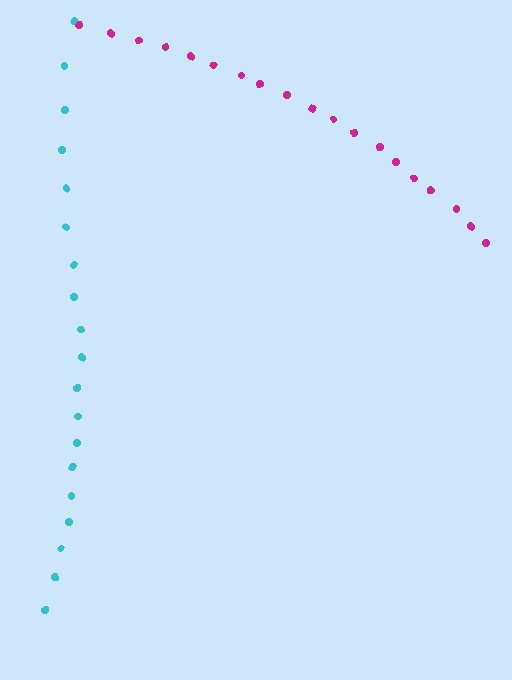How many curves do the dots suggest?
There are 2 distinct paths.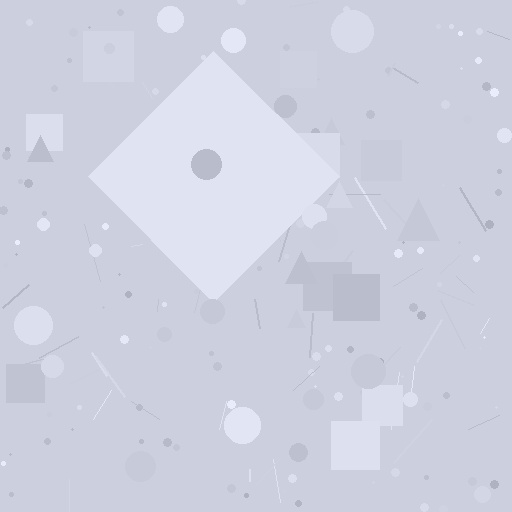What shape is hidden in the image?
A diamond is hidden in the image.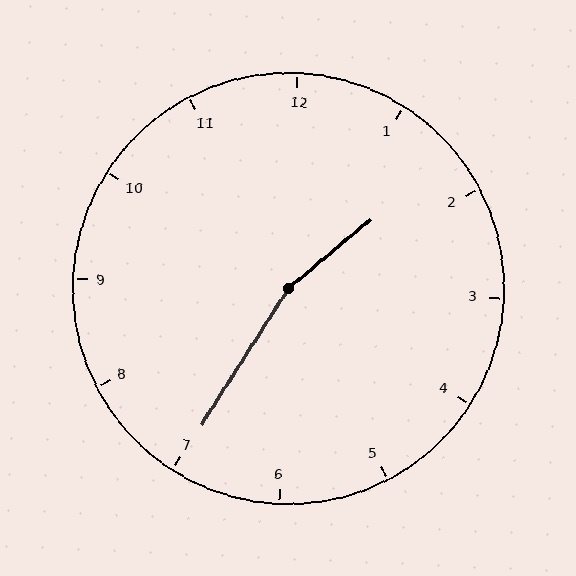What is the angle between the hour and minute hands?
Approximately 162 degrees.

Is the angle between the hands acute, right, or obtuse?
It is obtuse.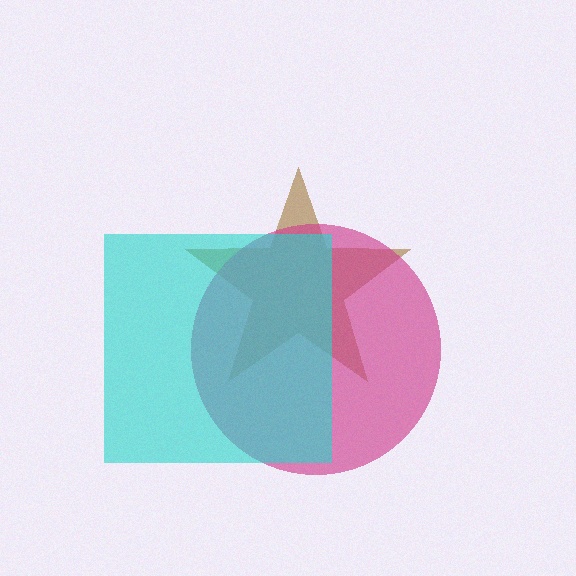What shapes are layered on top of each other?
The layered shapes are: a brown star, a magenta circle, a cyan square.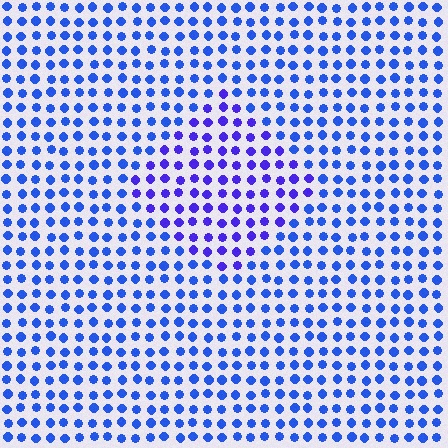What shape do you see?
I see a diamond.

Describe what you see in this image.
The image is filled with small blue elements in a uniform arrangement. A diamond-shaped region is visible where the elements are tinted to a slightly different hue, forming a subtle color boundary.